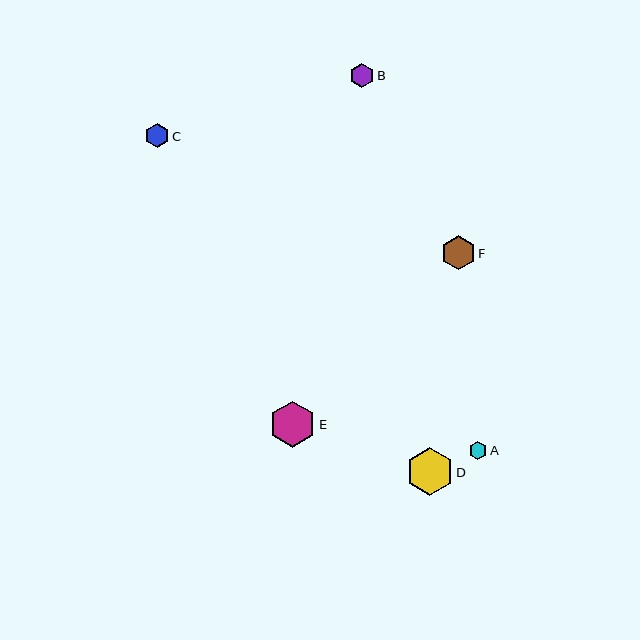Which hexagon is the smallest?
Hexagon A is the smallest with a size of approximately 18 pixels.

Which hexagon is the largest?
Hexagon D is the largest with a size of approximately 47 pixels.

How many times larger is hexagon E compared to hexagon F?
Hexagon E is approximately 1.4 times the size of hexagon F.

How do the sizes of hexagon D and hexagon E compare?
Hexagon D and hexagon E are approximately the same size.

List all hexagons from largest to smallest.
From largest to smallest: D, E, F, C, B, A.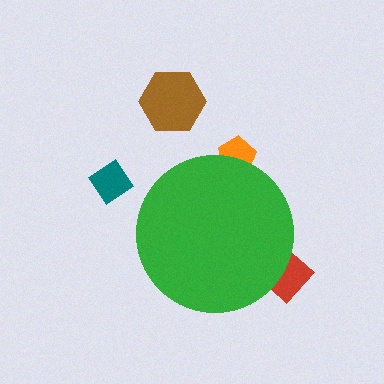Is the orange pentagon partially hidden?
Yes, the orange pentagon is partially hidden behind the green circle.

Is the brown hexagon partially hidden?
No, the brown hexagon is fully visible.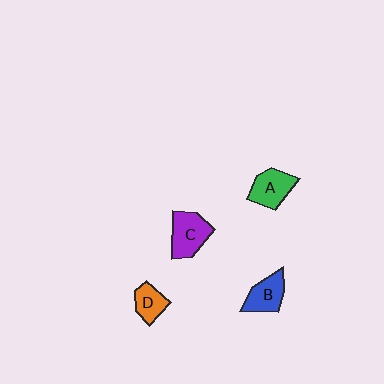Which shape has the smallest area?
Shape D (orange).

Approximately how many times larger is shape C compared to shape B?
Approximately 1.2 times.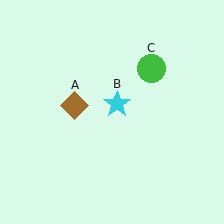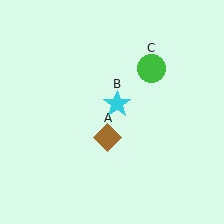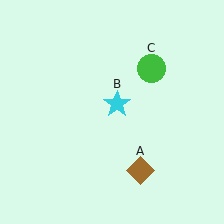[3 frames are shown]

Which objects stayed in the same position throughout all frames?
Cyan star (object B) and green circle (object C) remained stationary.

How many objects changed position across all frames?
1 object changed position: brown diamond (object A).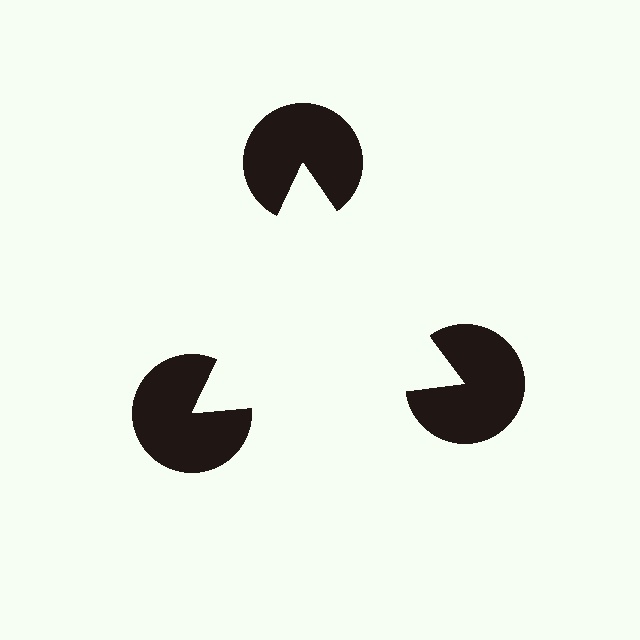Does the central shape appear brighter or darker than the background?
It typically appears slightly brighter than the background, even though no actual brightness change is drawn.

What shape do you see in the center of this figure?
An illusory triangle — its edges are inferred from the aligned wedge cuts in the pac-man discs, not physically drawn.